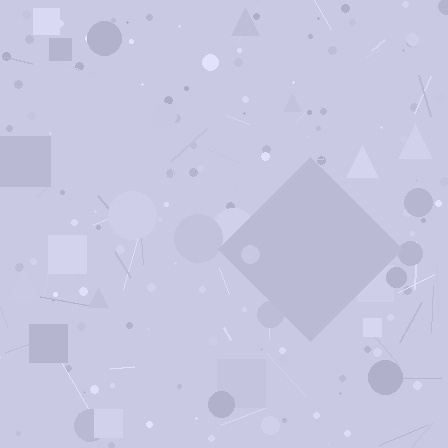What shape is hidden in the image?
A diamond is hidden in the image.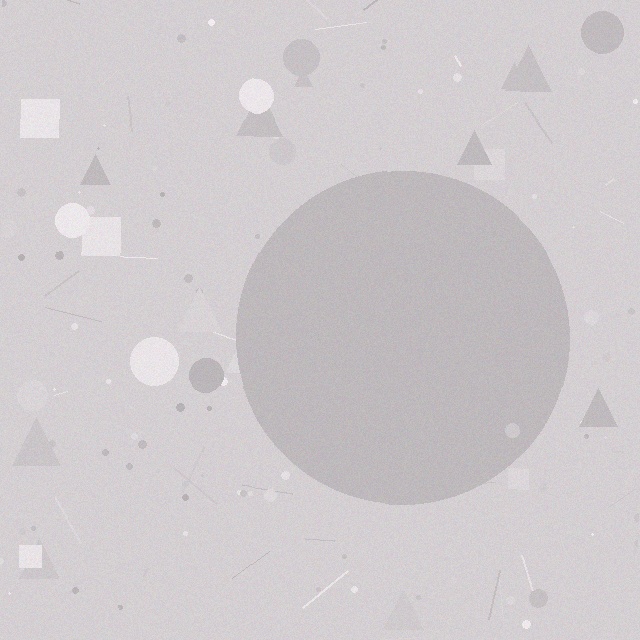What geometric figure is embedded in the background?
A circle is embedded in the background.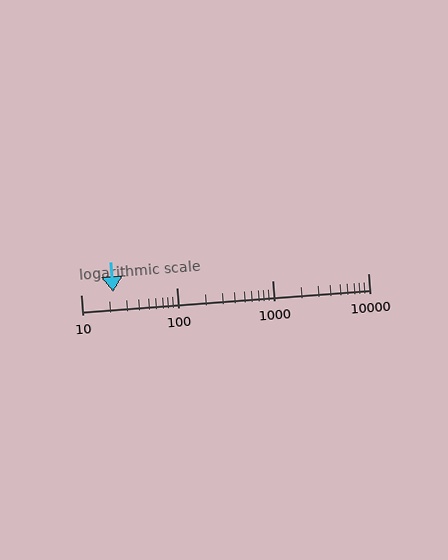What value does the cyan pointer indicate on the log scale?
The pointer indicates approximately 22.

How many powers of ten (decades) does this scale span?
The scale spans 3 decades, from 10 to 10000.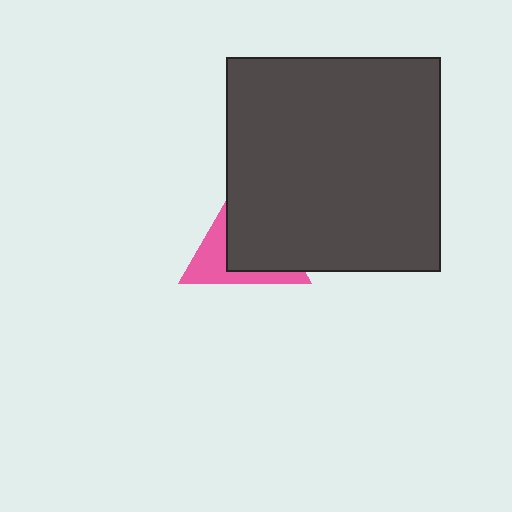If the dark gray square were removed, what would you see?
You would see the complete pink triangle.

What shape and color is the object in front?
The object in front is a dark gray square.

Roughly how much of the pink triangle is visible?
A small part of it is visible (roughly 38%).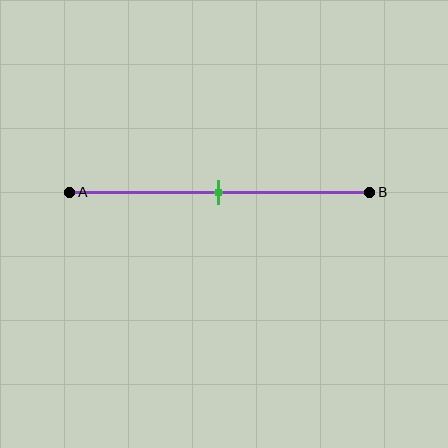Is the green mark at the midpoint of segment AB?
Yes, the mark is approximately at the midpoint.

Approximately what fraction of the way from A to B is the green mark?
The green mark is approximately 50% of the way from A to B.